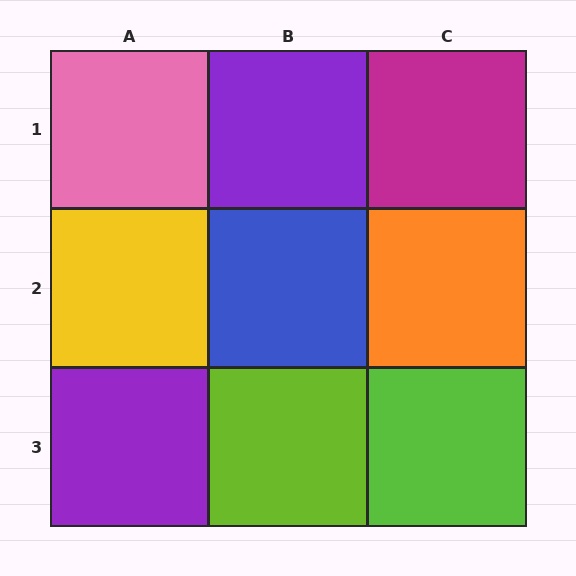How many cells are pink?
1 cell is pink.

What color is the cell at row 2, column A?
Yellow.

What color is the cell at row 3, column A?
Purple.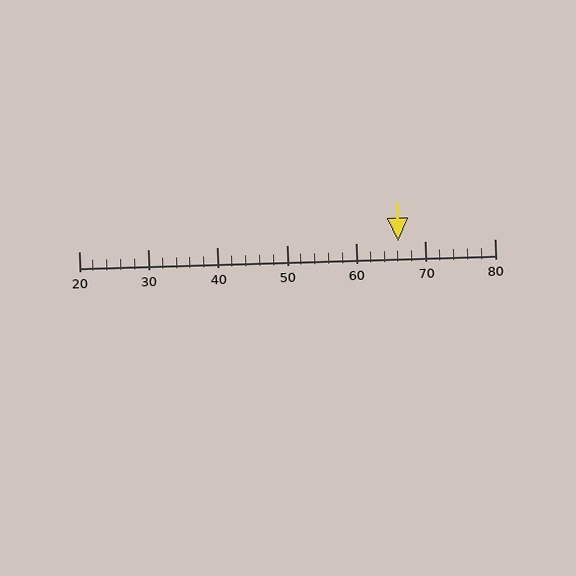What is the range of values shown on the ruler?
The ruler shows values from 20 to 80.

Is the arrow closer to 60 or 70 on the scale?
The arrow is closer to 70.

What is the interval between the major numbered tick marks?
The major tick marks are spaced 10 units apart.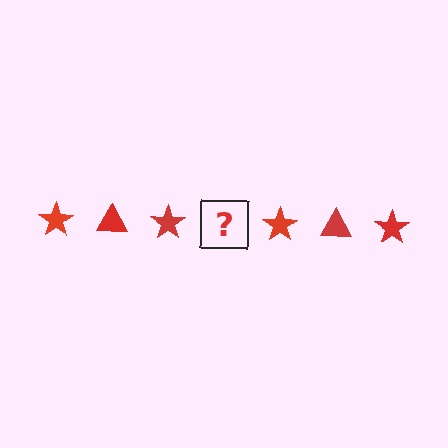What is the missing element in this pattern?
The missing element is a red triangle.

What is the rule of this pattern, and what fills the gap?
The rule is that the pattern cycles through star, triangle shapes in red. The gap should be filled with a red triangle.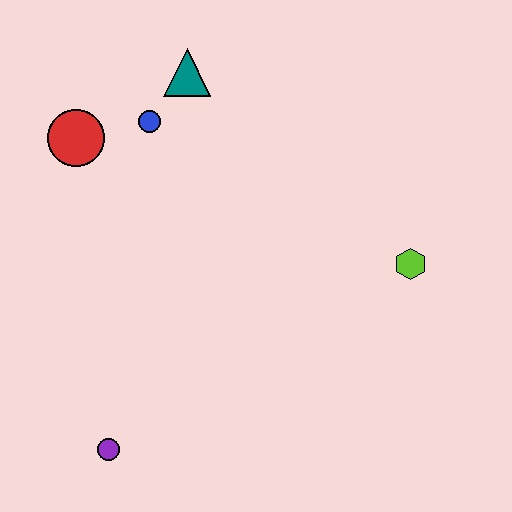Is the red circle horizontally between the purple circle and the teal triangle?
No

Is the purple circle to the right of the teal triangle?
No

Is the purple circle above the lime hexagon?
No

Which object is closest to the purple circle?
The red circle is closest to the purple circle.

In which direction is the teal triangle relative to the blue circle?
The teal triangle is above the blue circle.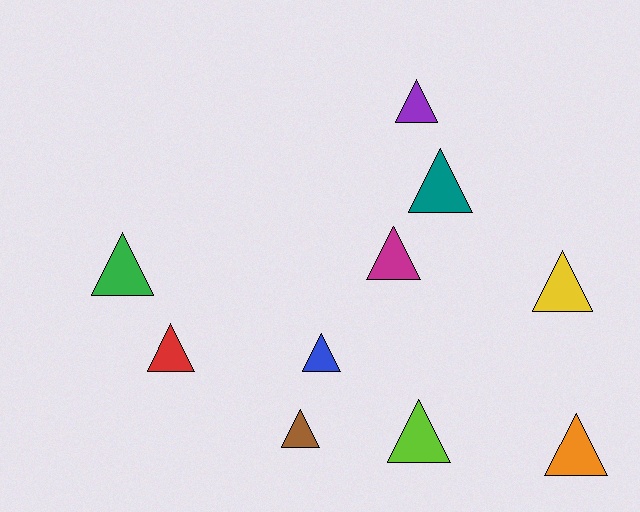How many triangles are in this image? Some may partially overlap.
There are 10 triangles.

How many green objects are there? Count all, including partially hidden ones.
There is 1 green object.